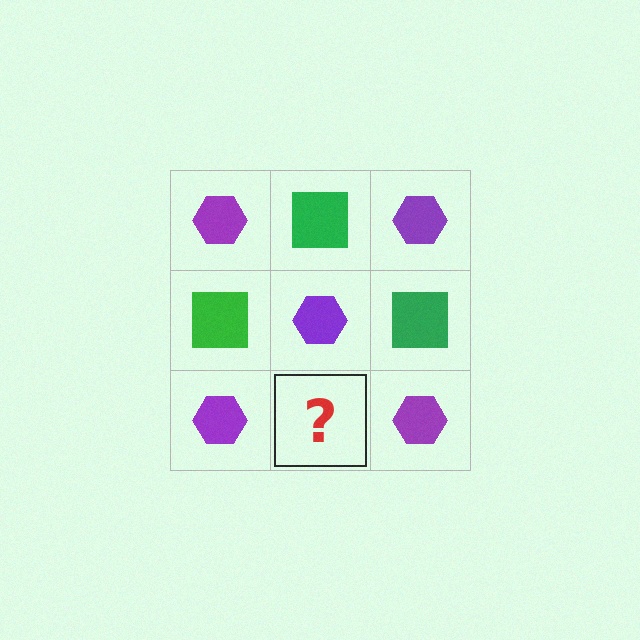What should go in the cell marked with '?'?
The missing cell should contain a green square.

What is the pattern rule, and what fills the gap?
The rule is that it alternates purple hexagon and green square in a checkerboard pattern. The gap should be filled with a green square.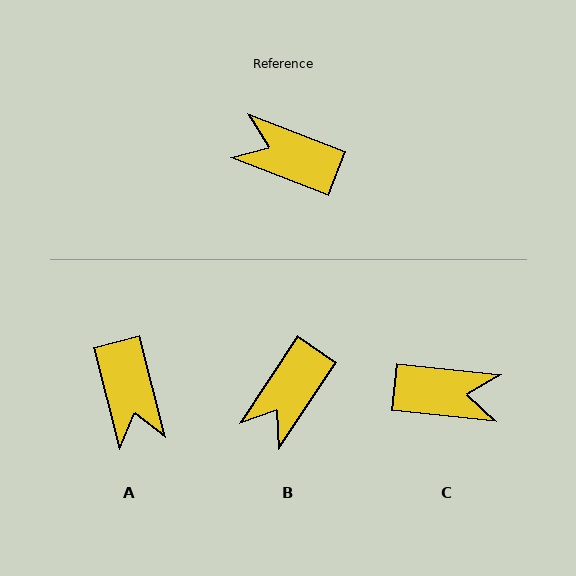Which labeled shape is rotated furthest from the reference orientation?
C, about 165 degrees away.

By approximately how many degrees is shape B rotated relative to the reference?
Approximately 78 degrees counter-clockwise.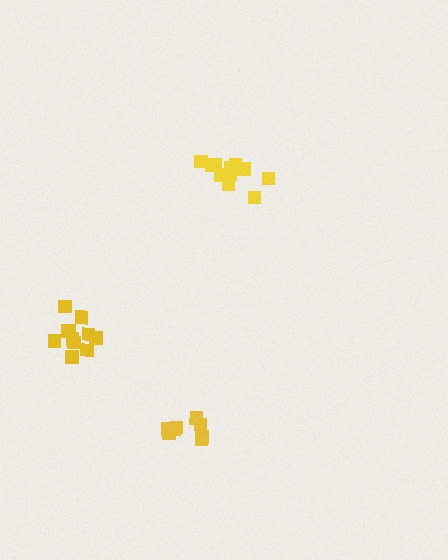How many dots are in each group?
Group 1: 12 dots, Group 2: 8 dots, Group 3: 12 dots (32 total).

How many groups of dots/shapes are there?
There are 3 groups.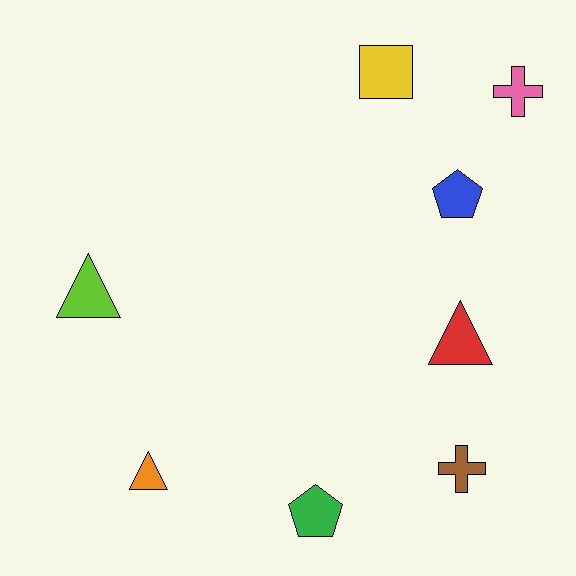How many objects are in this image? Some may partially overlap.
There are 8 objects.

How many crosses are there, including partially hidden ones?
There are 2 crosses.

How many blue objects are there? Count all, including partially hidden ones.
There is 1 blue object.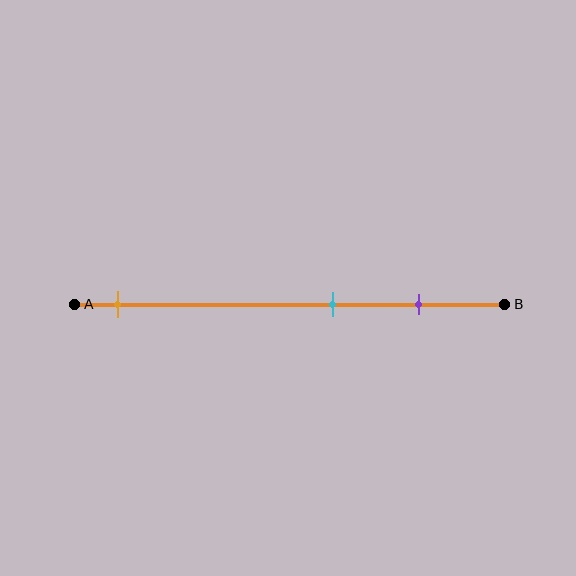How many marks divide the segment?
There are 3 marks dividing the segment.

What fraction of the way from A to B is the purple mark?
The purple mark is approximately 80% (0.8) of the way from A to B.